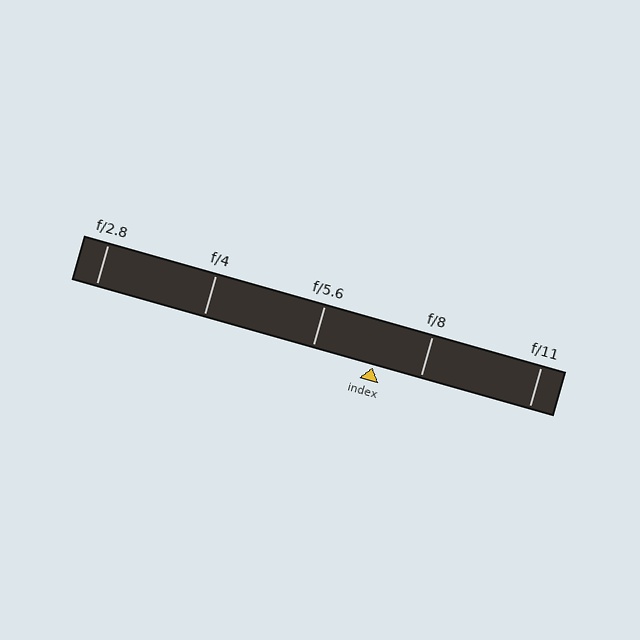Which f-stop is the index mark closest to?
The index mark is closest to f/8.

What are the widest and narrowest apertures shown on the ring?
The widest aperture shown is f/2.8 and the narrowest is f/11.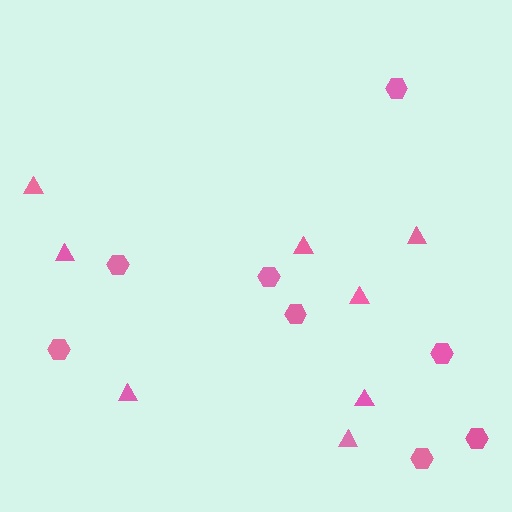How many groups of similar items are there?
There are 2 groups: one group of triangles (8) and one group of hexagons (8).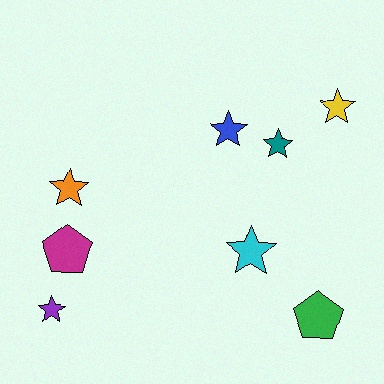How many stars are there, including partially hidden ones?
There are 6 stars.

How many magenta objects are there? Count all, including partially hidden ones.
There is 1 magenta object.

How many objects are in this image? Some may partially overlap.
There are 8 objects.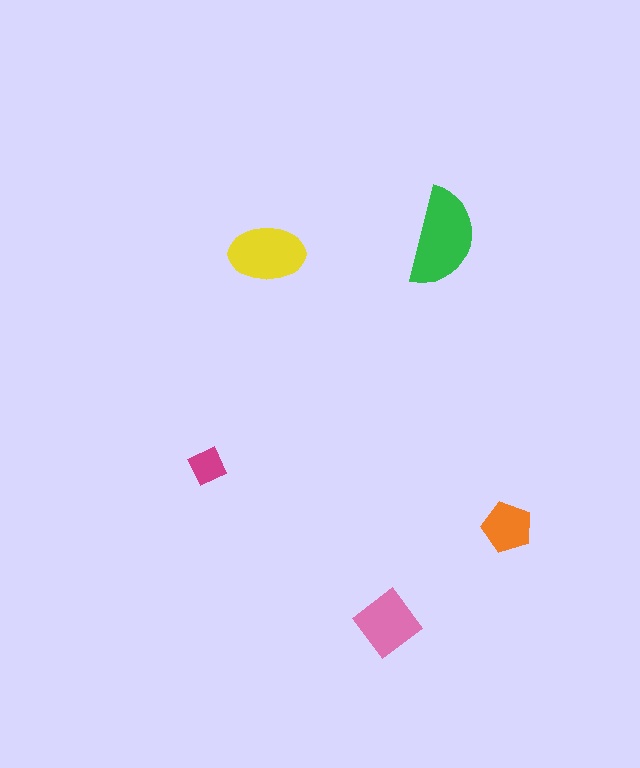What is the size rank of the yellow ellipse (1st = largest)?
2nd.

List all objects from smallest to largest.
The magenta diamond, the orange pentagon, the pink diamond, the yellow ellipse, the green semicircle.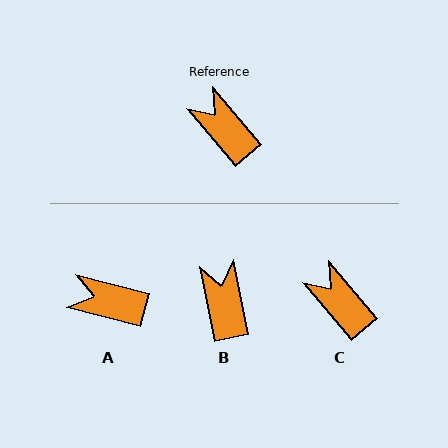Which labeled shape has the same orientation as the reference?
C.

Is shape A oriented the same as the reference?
No, it is off by about 36 degrees.